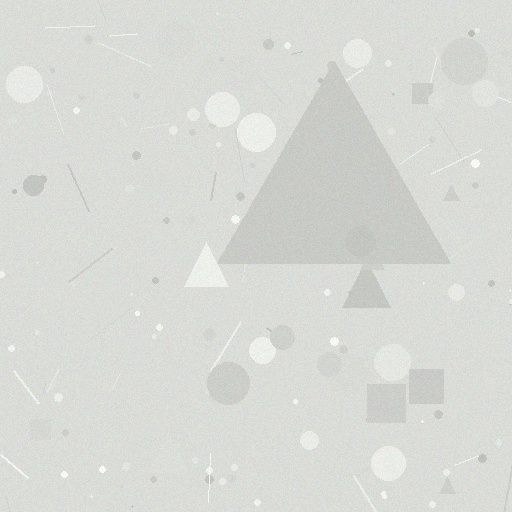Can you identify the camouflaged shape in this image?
The camouflaged shape is a triangle.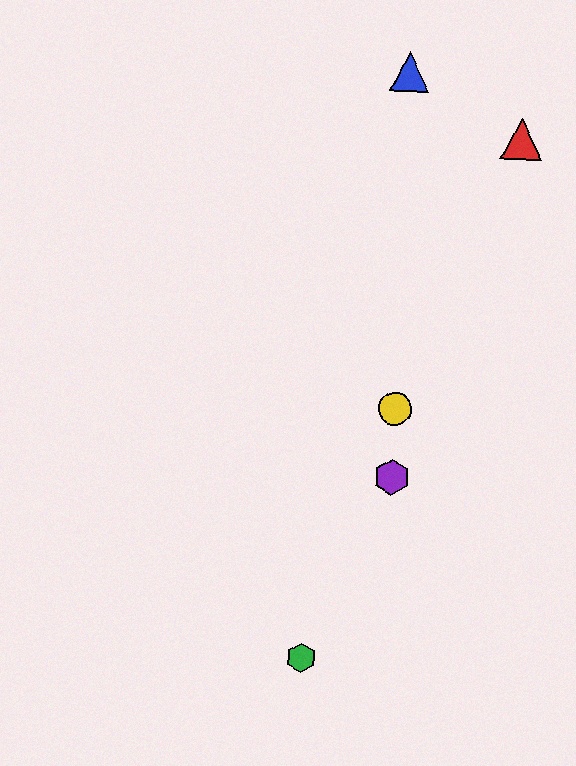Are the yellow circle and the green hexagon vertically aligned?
No, the yellow circle is at x≈395 and the green hexagon is at x≈301.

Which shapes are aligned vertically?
The blue triangle, the yellow circle, the purple hexagon are aligned vertically.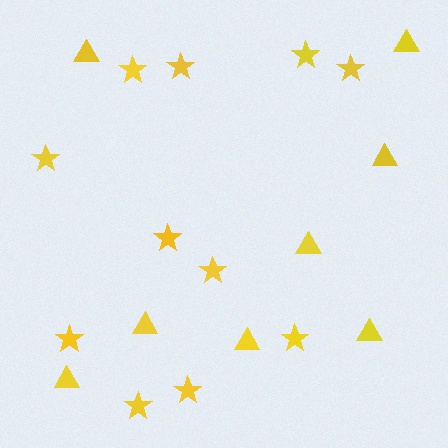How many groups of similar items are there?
There are 2 groups: one group of triangles (8) and one group of stars (11).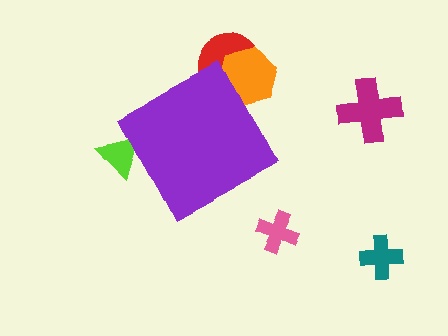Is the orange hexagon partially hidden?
Yes, the orange hexagon is partially hidden behind the purple diamond.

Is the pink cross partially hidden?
No, the pink cross is fully visible.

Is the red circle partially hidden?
Yes, the red circle is partially hidden behind the purple diamond.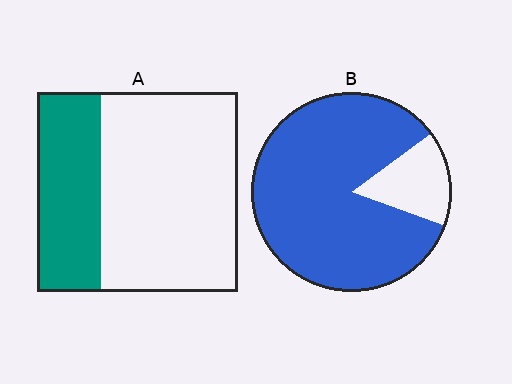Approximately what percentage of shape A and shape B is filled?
A is approximately 30% and B is approximately 85%.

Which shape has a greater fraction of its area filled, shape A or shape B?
Shape B.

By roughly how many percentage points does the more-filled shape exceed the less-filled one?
By roughly 55 percentage points (B over A).